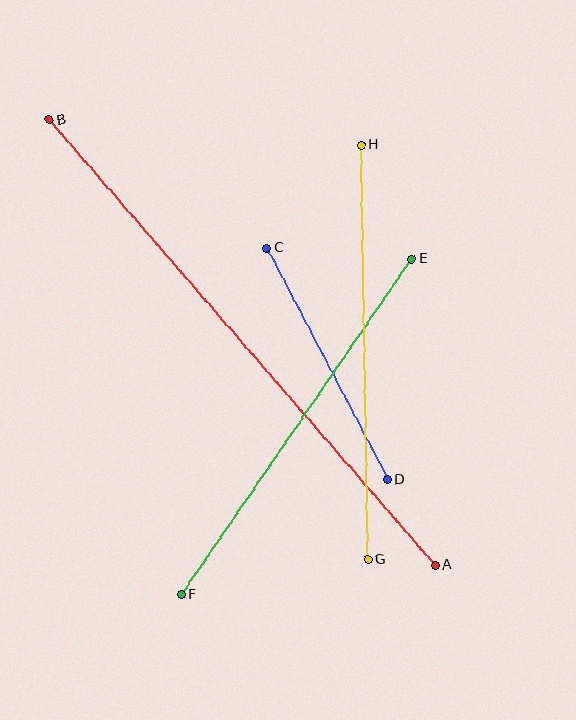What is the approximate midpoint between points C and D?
The midpoint is at approximately (327, 364) pixels.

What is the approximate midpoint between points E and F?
The midpoint is at approximately (296, 427) pixels.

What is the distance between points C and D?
The distance is approximately 261 pixels.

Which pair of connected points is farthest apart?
Points A and B are farthest apart.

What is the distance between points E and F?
The distance is approximately 407 pixels.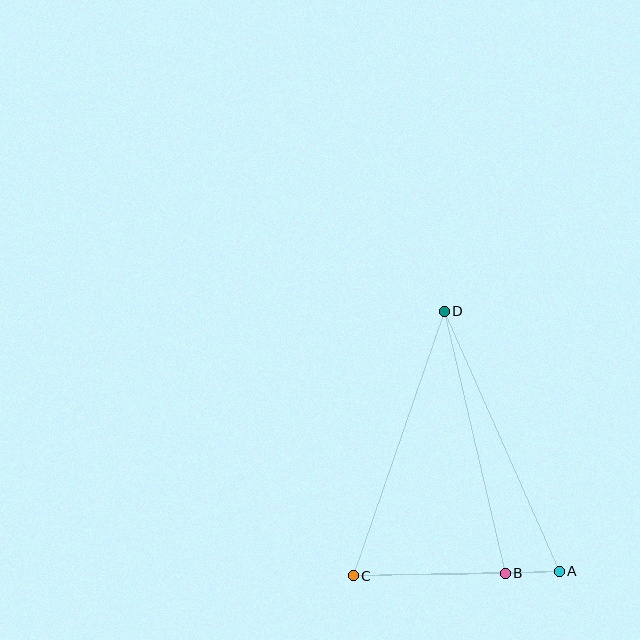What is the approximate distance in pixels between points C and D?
The distance between C and D is approximately 280 pixels.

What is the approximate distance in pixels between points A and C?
The distance between A and C is approximately 206 pixels.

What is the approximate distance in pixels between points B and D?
The distance between B and D is approximately 269 pixels.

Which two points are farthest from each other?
Points A and D are farthest from each other.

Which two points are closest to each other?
Points A and B are closest to each other.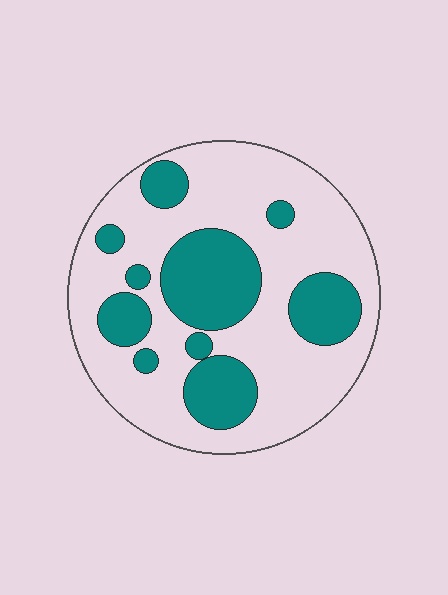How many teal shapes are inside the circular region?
10.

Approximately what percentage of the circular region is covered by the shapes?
Approximately 30%.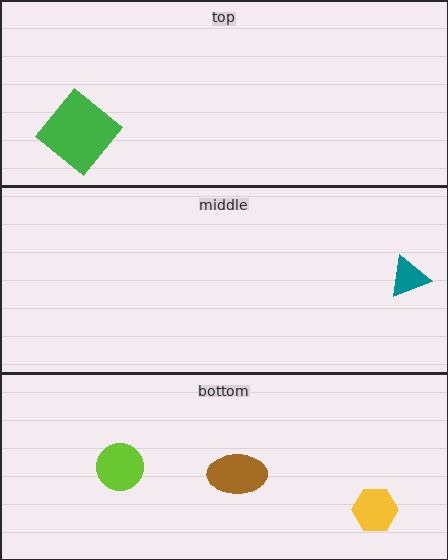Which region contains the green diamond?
The top region.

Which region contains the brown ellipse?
The bottom region.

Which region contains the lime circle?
The bottom region.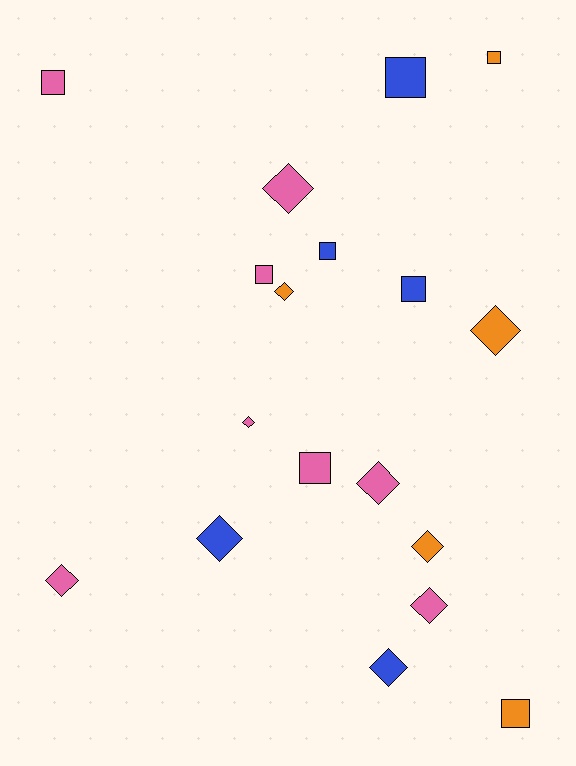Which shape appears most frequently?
Diamond, with 10 objects.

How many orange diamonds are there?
There are 3 orange diamonds.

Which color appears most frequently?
Pink, with 8 objects.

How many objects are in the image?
There are 18 objects.